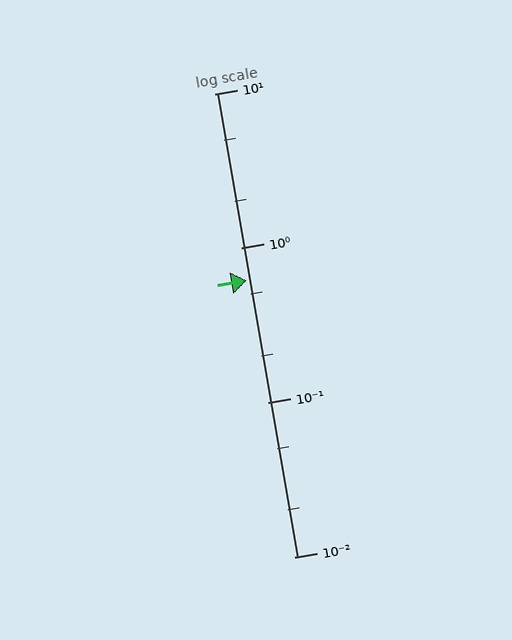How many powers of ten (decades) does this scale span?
The scale spans 3 decades, from 0.01 to 10.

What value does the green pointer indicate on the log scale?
The pointer indicates approximately 0.62.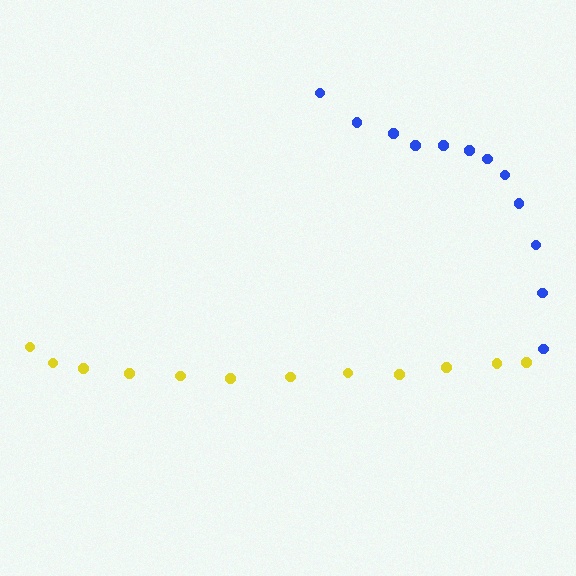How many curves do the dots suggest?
There are 2 distinct paths.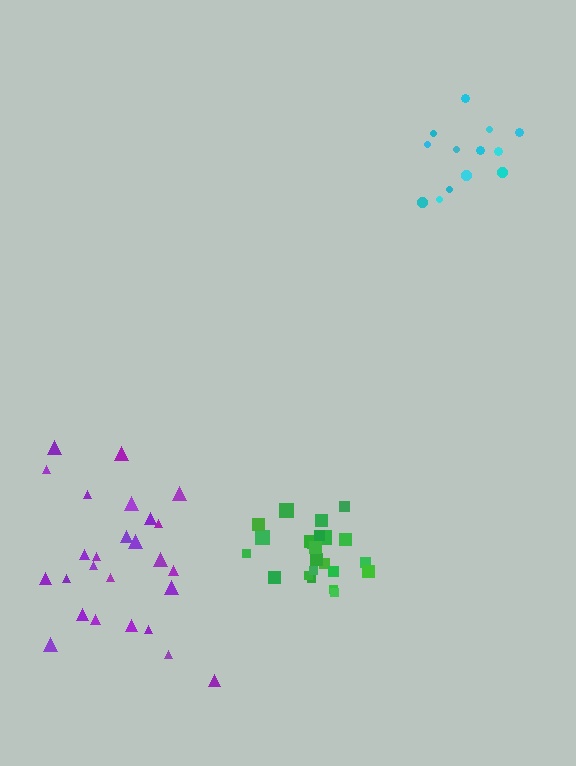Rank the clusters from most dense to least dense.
green, cyan, purple.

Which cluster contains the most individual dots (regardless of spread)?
Purple (26).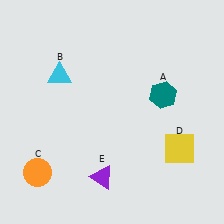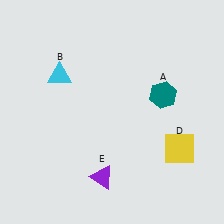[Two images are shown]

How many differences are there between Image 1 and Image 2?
There is 1 difference between the two images.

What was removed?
The orange circle (C) was removed in Image 2.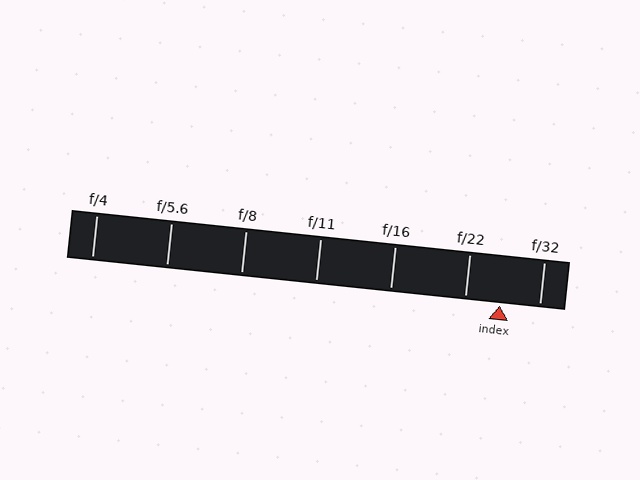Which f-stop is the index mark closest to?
The index mark is closest to f/22.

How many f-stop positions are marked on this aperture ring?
There are 7 f-stop positions marked.